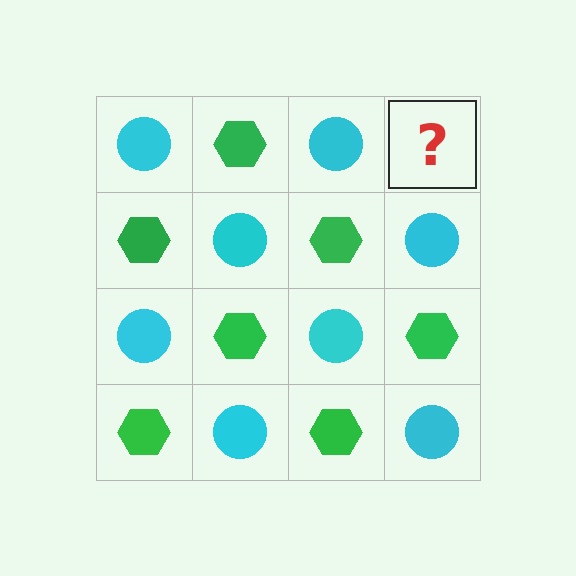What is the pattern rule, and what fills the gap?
The rule is that it alternates cyan circle and green hexagon in a checkerboard pattern. The gap should be filled with a green hexagon.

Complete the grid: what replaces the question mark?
The question mark should be replaced with a green hexagon.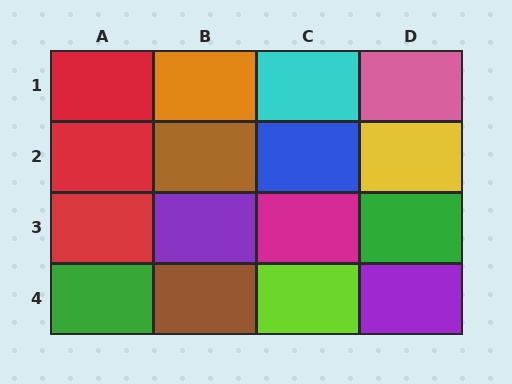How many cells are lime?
1 cell is lime.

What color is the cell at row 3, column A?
Red.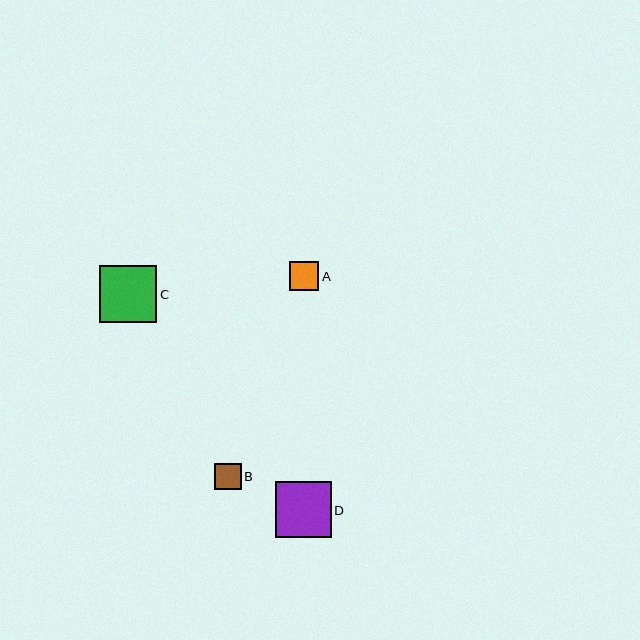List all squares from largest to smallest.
From largest to smallest: C, D, A, B.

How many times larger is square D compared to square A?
Square D is approximately 1.9 times the size of square A.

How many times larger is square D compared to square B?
Square D is approximately 2.1 times the size of square B.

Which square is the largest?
Square C is the largest with a size of approximately 57 pixels.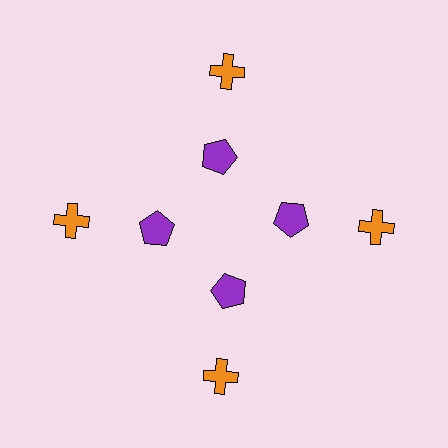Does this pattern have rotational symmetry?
Yes, this pattern has 4-fold rotational symmetry. It looks the same after rotating 90 degrees around the center.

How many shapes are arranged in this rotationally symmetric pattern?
There are 8 shapes, arranged in 4 groups of 2.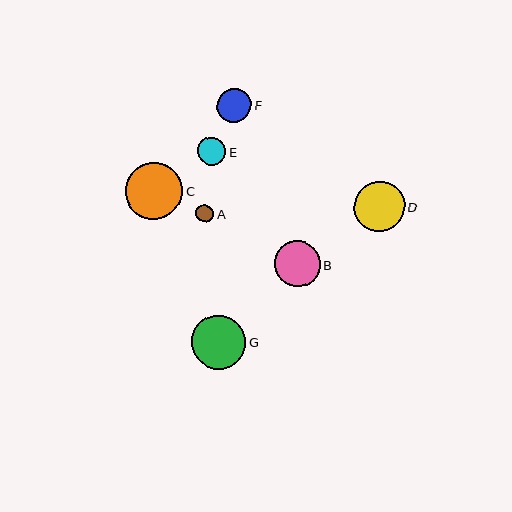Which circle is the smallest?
Circle A is the smallest with a size of approximately 18 pixels.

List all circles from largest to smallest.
From largest to smallest: C, G, D, B, F, E, A.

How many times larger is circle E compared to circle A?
Circle E is approximately 1.6 times the size of circle A.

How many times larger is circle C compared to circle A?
Circle C is approximately 3.2 times the size of circle A.